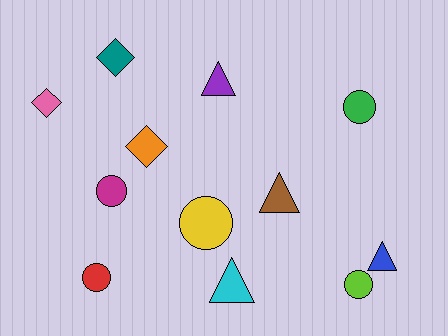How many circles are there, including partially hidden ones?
There are 5 circles.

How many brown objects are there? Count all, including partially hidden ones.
There is 1 brown object.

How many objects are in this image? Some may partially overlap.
There are 12 objects.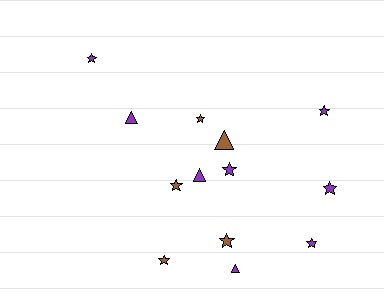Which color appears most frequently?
Purple, with 8 objects.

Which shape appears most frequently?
Star, with 9 objects.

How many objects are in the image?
There are 13 objects.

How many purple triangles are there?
There are 3 purple triangles.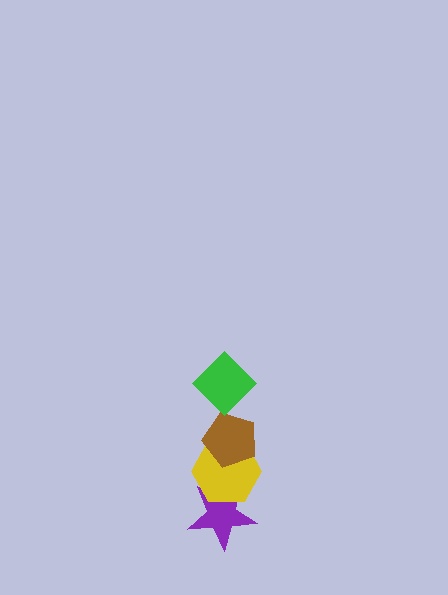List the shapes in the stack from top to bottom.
From top to bottom: the green diamond, the brown pentagon, the yellow hexagon, the purple star.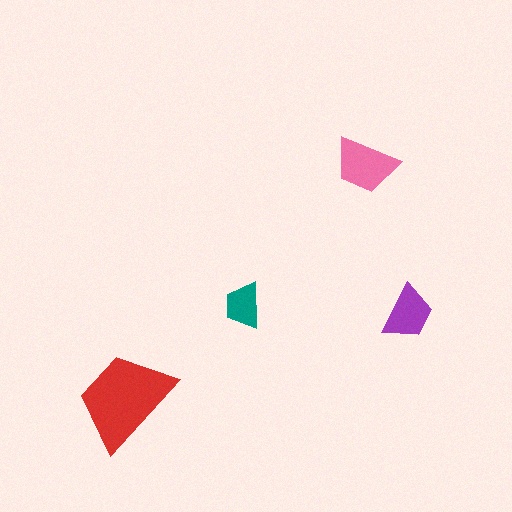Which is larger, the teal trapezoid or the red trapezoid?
The red one.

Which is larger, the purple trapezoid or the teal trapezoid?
The purple one.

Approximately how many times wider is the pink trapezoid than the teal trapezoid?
About 1.5 times wider.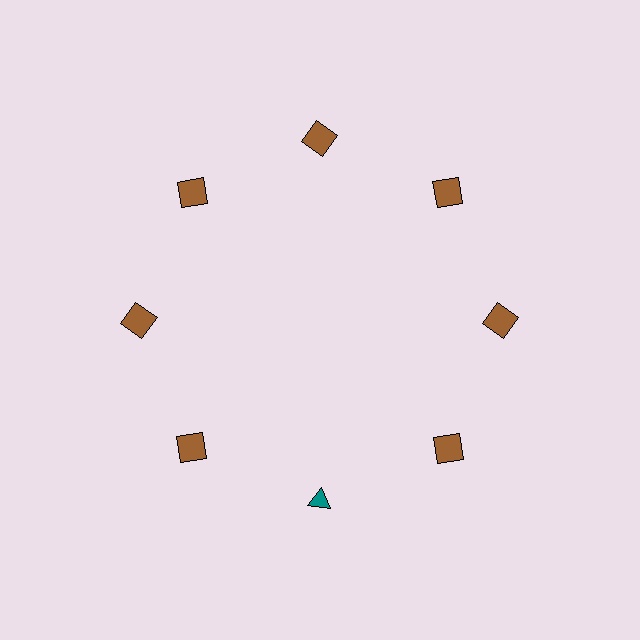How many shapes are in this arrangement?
There are 8 shapes arranged in a ring pattern.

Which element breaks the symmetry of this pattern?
The teal triangle at roughly the 6 o'clock position breaks the symmetry. All other shapes are brown squares.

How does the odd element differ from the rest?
It differs in both color (teal instead of brown) and shape (triangle instead of square).